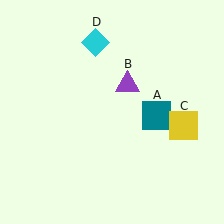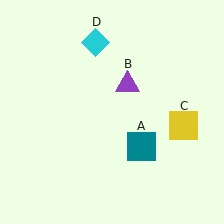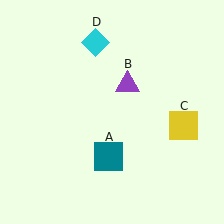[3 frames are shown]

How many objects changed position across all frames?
1 object changed position: teal square (object A).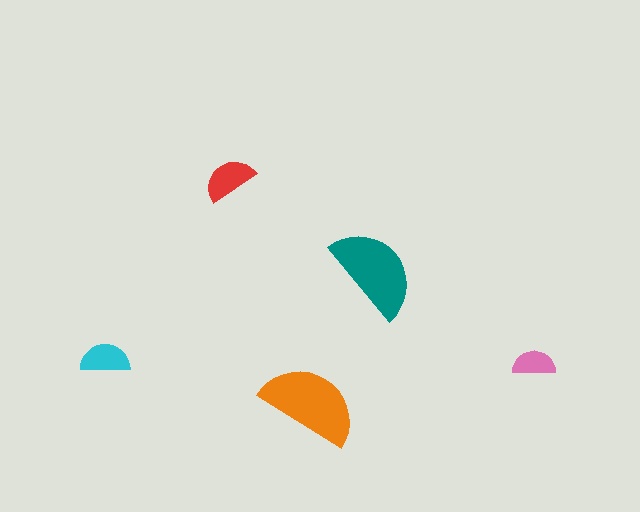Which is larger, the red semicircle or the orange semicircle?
The orange one.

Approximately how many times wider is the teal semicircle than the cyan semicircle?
About 2 times wider.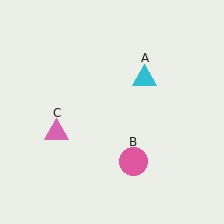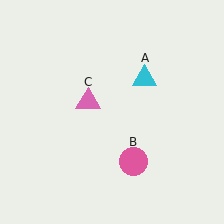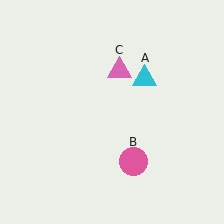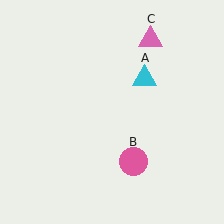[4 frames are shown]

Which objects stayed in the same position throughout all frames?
Cyan triangle (object A) and pink circle (object B) remained stationary.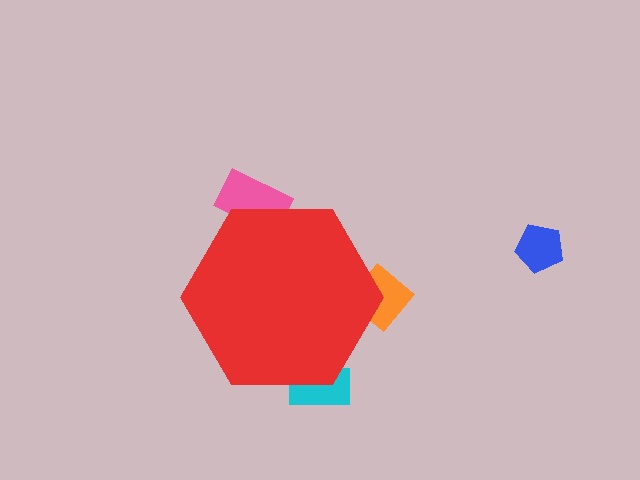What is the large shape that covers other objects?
A red hexagon.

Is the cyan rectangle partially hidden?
Yes, the cyan rectangle is partially hidden behind the red hexagon.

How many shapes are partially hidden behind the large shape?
3 shapes are partially hidden.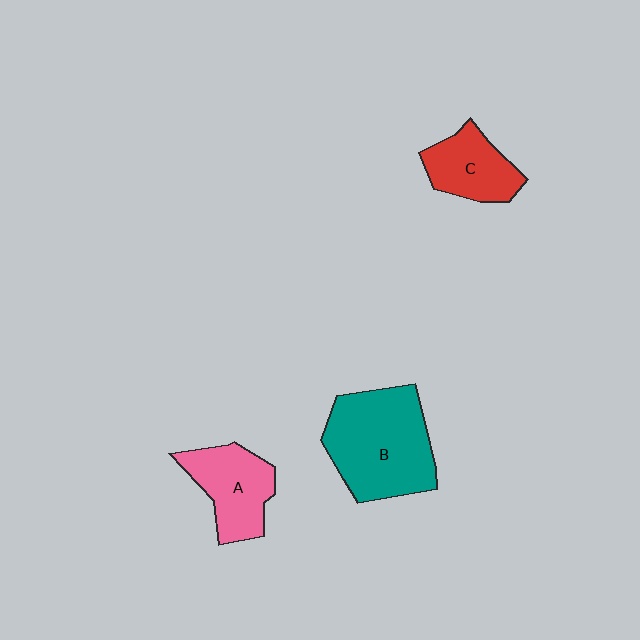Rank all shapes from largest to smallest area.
From largest to smallest: B (teal), A (pink), C (red).